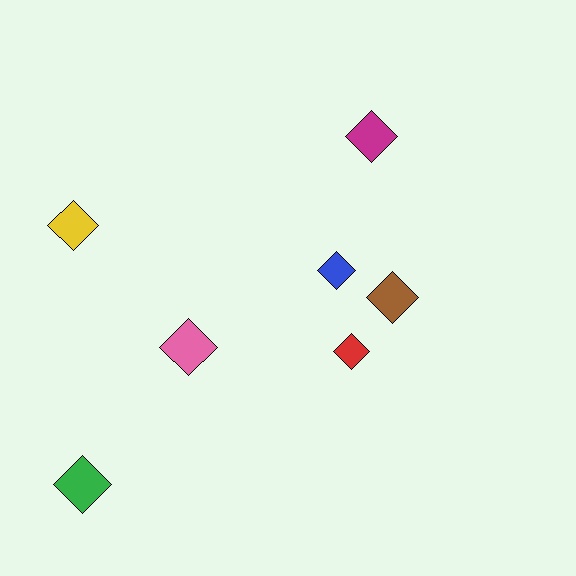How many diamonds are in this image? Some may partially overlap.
There are 7 diamonds.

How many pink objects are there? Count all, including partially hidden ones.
There is 1 pink object.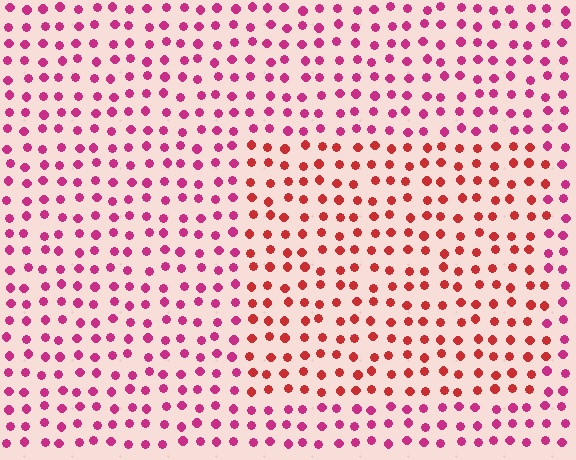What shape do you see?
I see a rectangle.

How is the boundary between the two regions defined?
The boundary is defined purely by a slight shift in hue (about 34 degrees). Spacing, size, and orientation are identical on both sides.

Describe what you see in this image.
The image is filled with small magenta elements in a uniform arrangement. A rectangle-shaped region is visible where the elements are tinted to a slightly different hue, forming a subtle color boundary.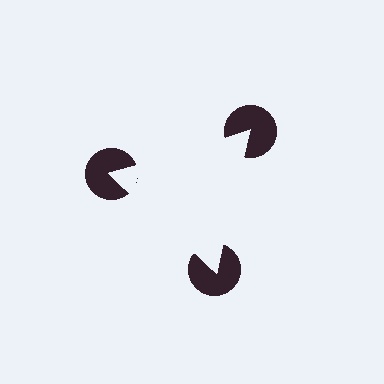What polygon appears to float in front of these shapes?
An illusory triangle — its edges are inferred from the aligned wedge cuts in the pac-man discs, not physically drawn.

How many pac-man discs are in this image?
There are 3 — one at each vertex of the illusory triangle.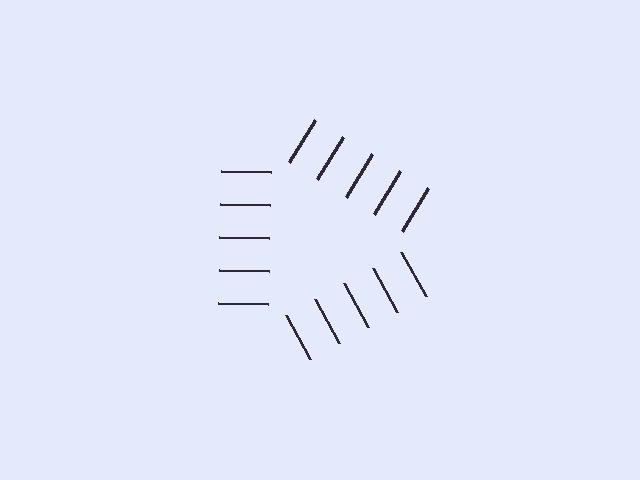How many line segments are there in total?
15 — 5 along each of the 3 edges.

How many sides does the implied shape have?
3 sides — the line-ends trace a triangle.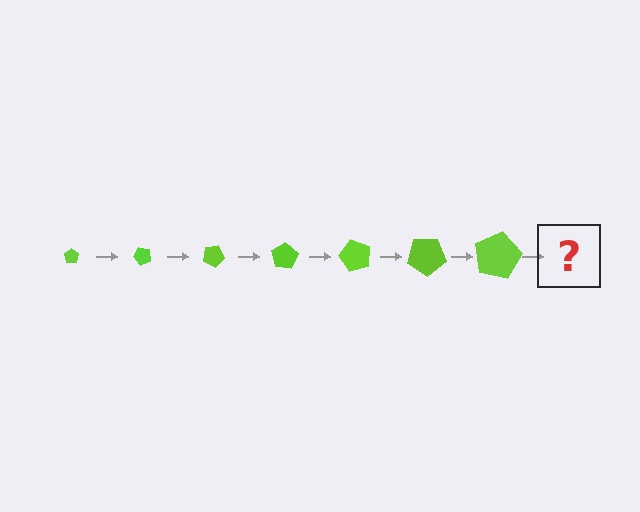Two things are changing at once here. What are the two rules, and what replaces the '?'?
The two rules are that the pentagon grows larger each step and it rotates 50 degrees each step. The '?' should be a pentagon, larger than the previous one and rotated 350 degrees from the start.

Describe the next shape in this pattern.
It should be a pentagon, larger than the previous one and rotated 350 degrees from the start.